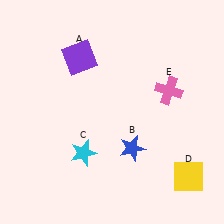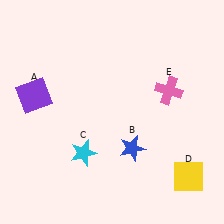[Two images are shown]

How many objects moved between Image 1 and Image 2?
1 object moved between the two images.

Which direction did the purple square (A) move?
The purple square (A) moved left.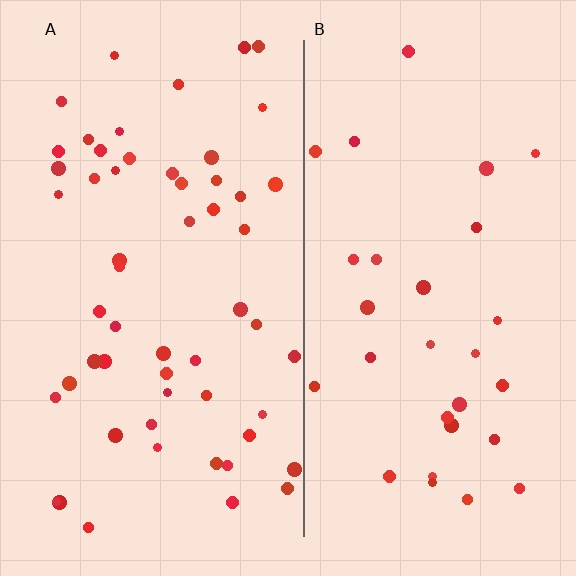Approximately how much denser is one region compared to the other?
Approximately 1.9× — region A over region B.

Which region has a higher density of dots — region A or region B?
A (the left).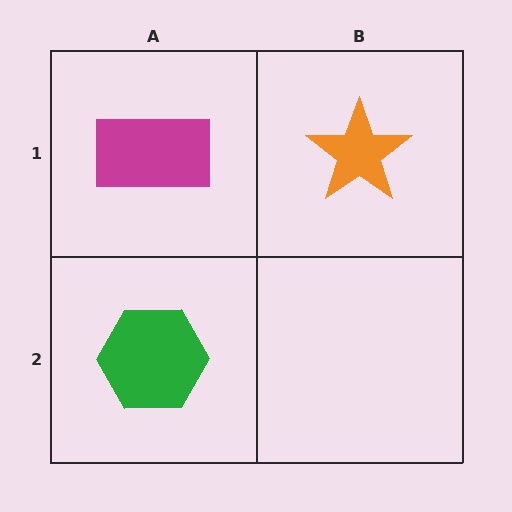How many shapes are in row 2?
1 shape.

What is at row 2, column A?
A green hexagon.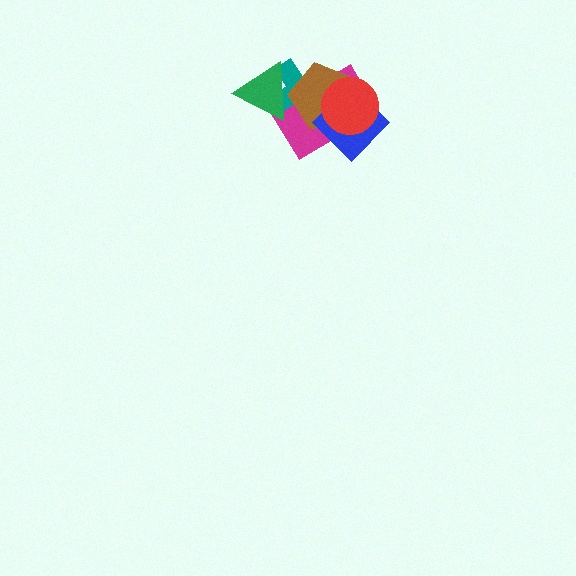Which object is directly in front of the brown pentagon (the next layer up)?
The blue diamond is directly in front of the brown pentagon.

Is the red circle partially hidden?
No, no other shape covers it.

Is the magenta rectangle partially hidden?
Yes, it is partially covered by another shape.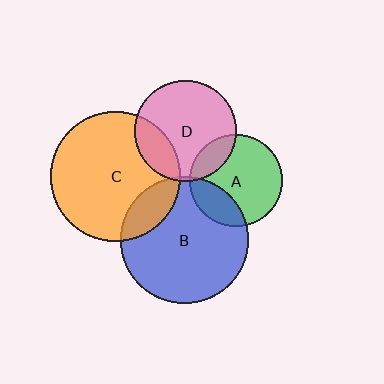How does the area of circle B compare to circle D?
Approximately 1.6 times.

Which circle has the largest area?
Circle C (orange).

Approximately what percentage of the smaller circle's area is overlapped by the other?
Approximately 5%.